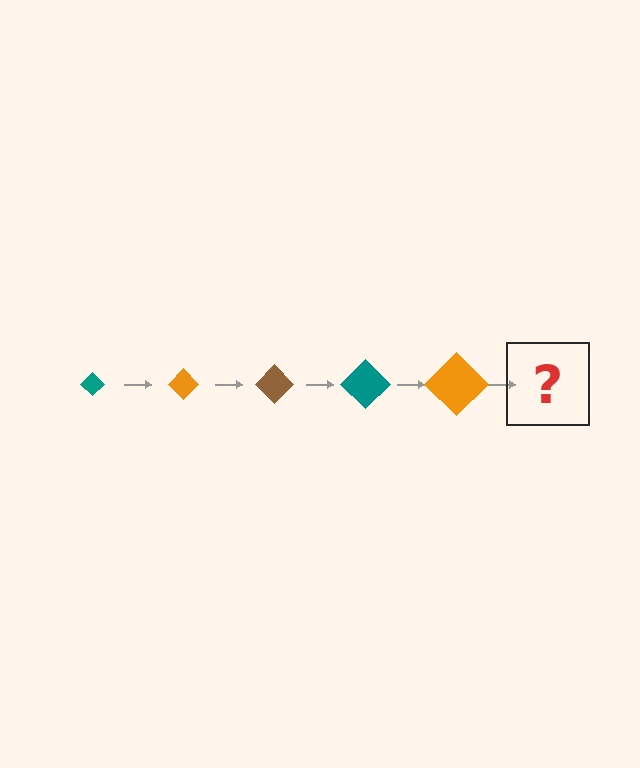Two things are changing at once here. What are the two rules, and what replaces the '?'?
The two rules are that the diamond grows larger each step and the color cycles through teal, orange, and brown. The '?' should be a brown diamond, larger than the previous one.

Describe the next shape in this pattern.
It should be a brown diamond, larger than the previous one.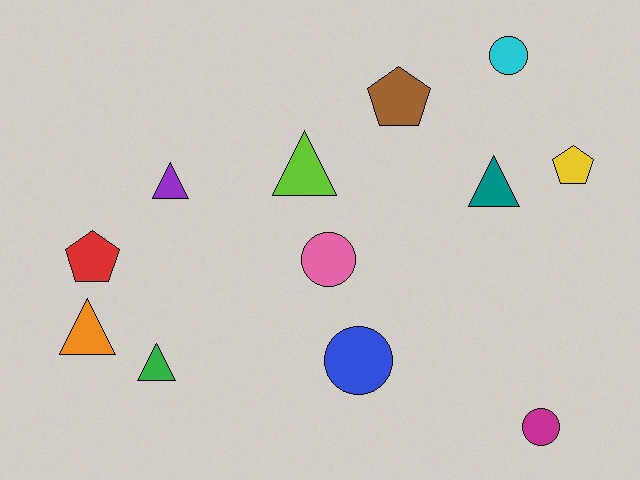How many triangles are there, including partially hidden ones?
There are 5 triangles.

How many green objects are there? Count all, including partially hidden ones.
There is 1 green object.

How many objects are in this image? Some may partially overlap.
There are 12 objects.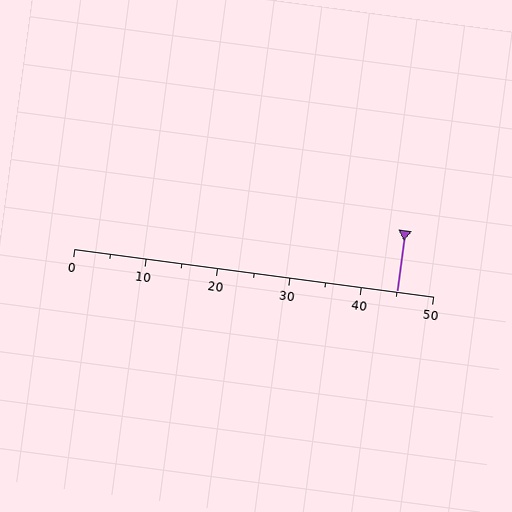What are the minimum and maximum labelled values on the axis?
The axis runs from 0 to 50.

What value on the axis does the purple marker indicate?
The marker indicates approximately 45.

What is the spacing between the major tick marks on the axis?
The major ticks are spaced 10 apart.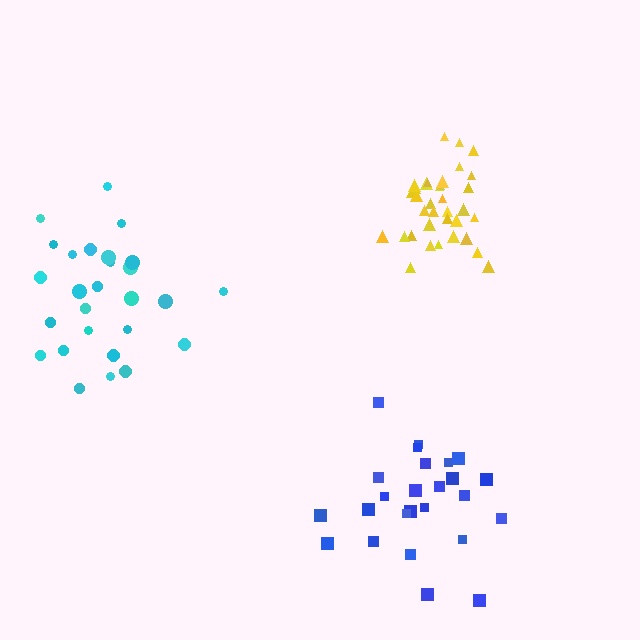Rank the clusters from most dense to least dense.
yellow, blue, cyan.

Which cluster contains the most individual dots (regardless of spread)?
Yellow (35).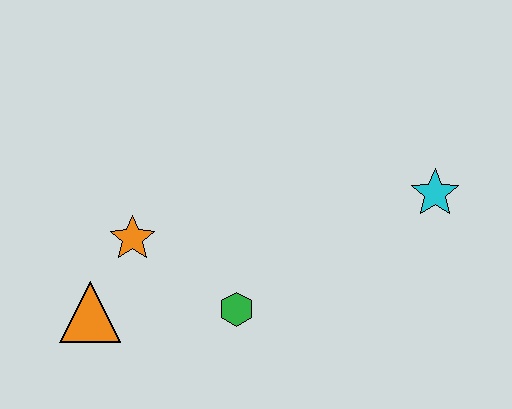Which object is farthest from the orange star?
The cyan star is farthest from the orange star.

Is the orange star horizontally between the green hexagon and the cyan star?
No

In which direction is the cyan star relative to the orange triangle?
The cyan star is to the right of the orange triangle.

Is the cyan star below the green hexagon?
No